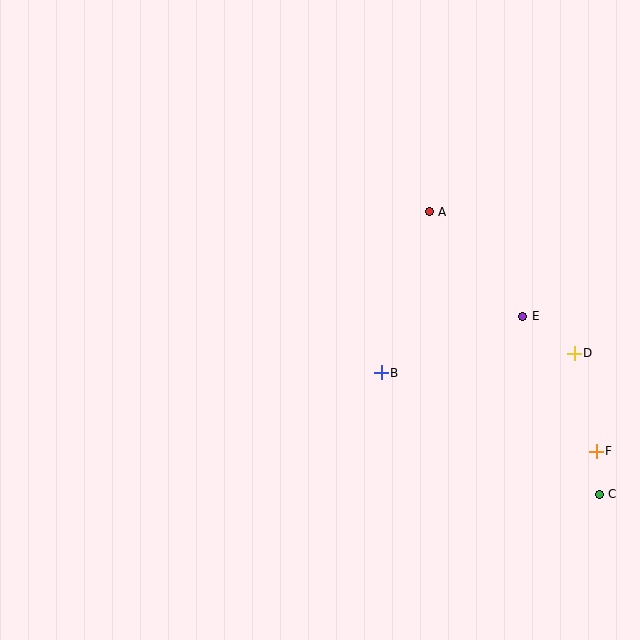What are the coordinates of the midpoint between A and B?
The midpoint between A and B is at (405, 292).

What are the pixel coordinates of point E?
Point E is at (523, 316).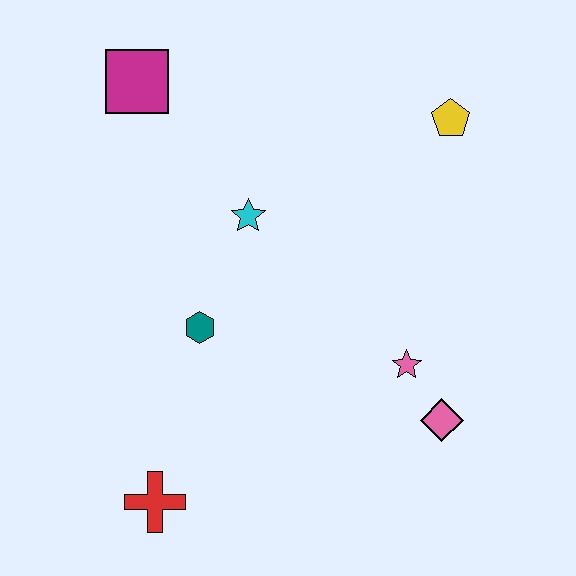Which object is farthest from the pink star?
The magenta square is farthest from the pink star.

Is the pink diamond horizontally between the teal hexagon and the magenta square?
No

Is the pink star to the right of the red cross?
Yes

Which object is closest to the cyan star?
The teal hexagon is closest to the cyan star.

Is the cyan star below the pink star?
No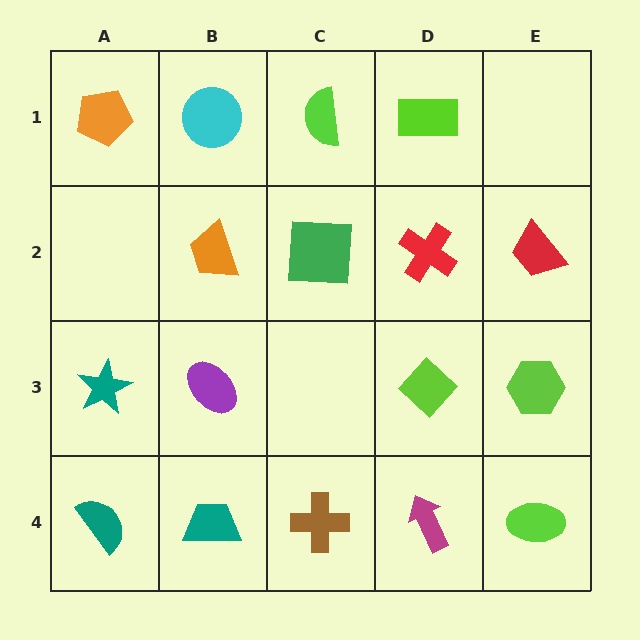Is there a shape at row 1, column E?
No, that cell is empty.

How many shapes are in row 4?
5 shapes.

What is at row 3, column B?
A purple ellipse.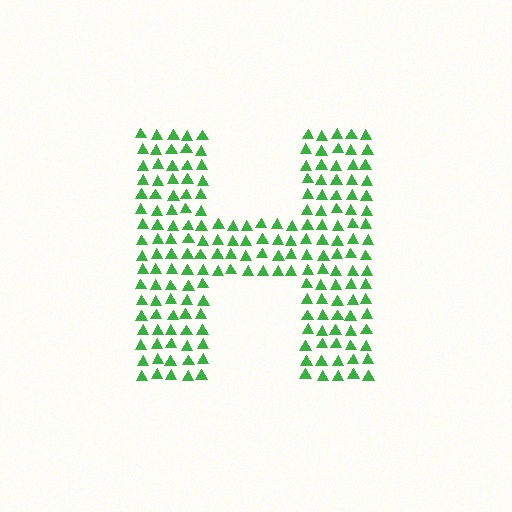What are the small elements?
The small elements are triangles.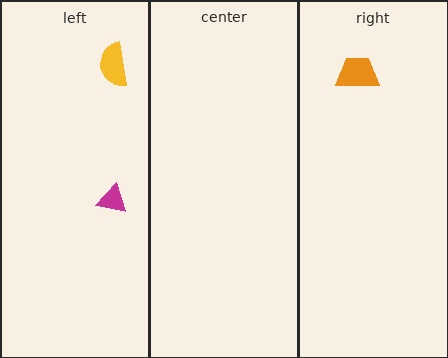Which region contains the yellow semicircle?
The left region.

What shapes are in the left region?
The magenta triangle, the yellow semicircle.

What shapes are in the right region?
The orange trapezoid.